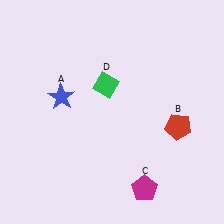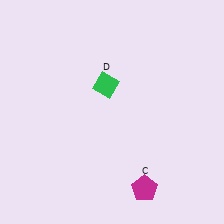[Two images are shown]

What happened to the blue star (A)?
The blue star (A) was removed in Image 2. It was in the top-left area of Image 1.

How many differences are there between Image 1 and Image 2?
There are 2 differences between the two images.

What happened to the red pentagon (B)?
The red pentagon (B) was removed in Image 2. It was in the bottom-right area of Image 1.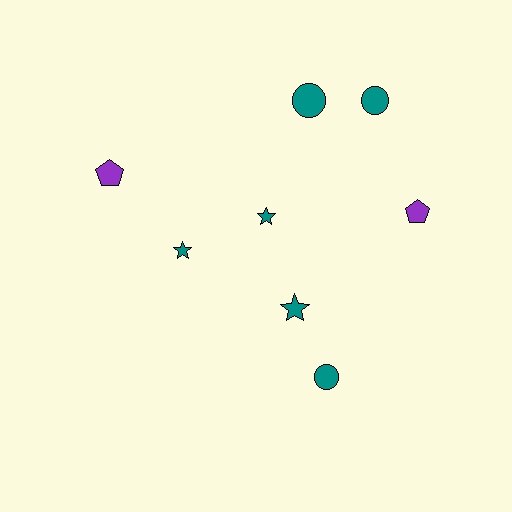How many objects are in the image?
There are 8 objects.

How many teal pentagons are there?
There are no teal pentagons.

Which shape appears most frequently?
Star, with 3 objects.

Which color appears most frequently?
Teal, with 6 objects.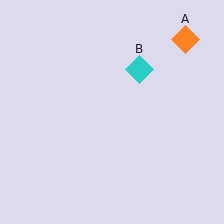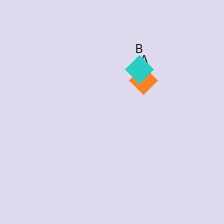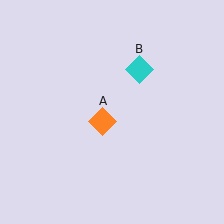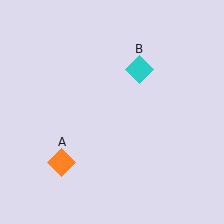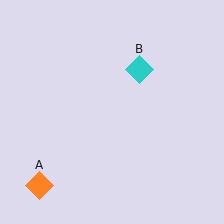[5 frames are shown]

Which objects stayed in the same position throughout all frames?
Cyan diamond (object B) remained stationary.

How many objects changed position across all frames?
1 object changed position: orange diamond (object A).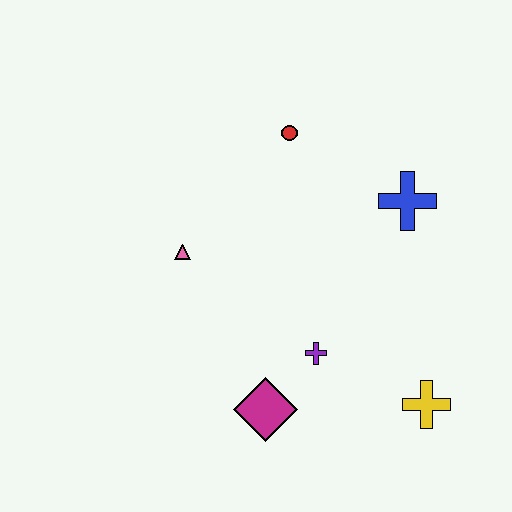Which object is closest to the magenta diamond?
The purple cross is closest to the magenta diamond.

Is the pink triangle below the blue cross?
Yes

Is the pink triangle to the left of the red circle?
Yes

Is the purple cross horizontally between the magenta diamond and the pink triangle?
No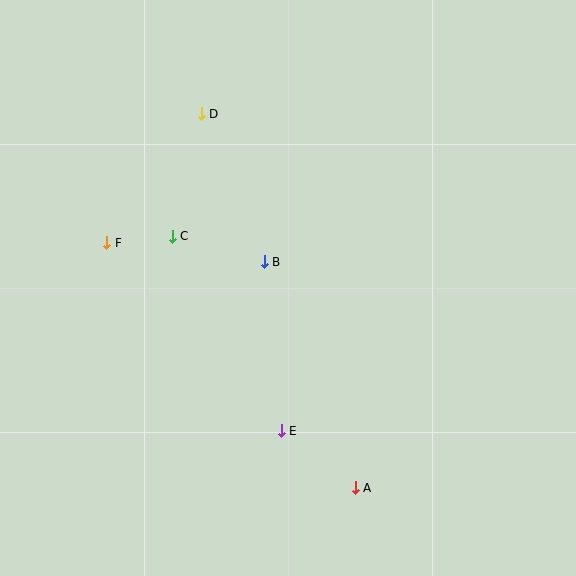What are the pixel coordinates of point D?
Point D is at (201, 114).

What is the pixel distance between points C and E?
The distance between C and E is 223 pixels.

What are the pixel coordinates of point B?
Point B is at (264, 262).